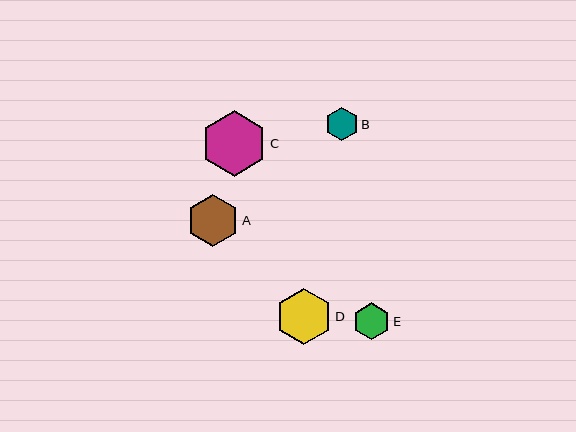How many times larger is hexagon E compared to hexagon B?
Hexagon E is approximately 1.1 times the size of hexagon B.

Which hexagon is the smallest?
Hexagon B is the smallest with a size of approximately 32 pixels.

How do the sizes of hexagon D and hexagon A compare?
Hexagon D and hexagon A are approximately the same size.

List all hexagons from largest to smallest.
From largest to smallest: C, D, A, E, B.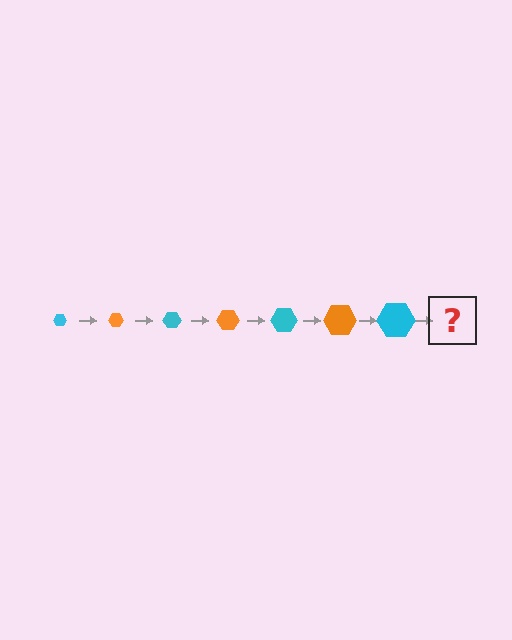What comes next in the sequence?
The next element should be an orange hexagon, larger than the previous one.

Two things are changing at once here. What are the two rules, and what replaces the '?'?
The two rules are that the hexagon grows larger each step and the color cycles through cyan and orange. The '?' should be an orange hexagon, larger than the previous one.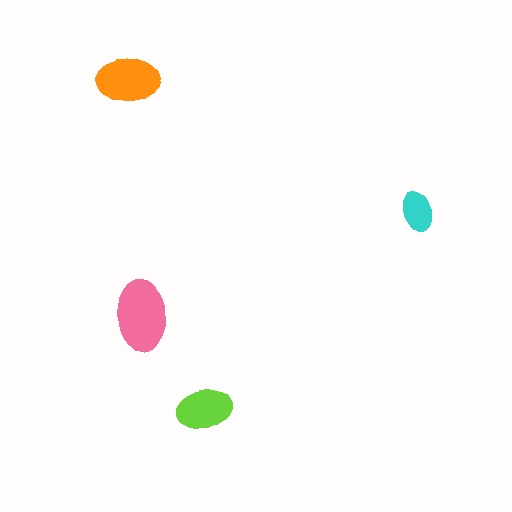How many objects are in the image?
There are 4 objects in the image.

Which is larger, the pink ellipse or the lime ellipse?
The pink one.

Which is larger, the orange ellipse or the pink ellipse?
The pink one.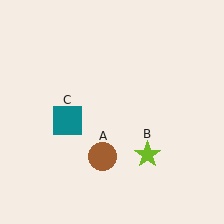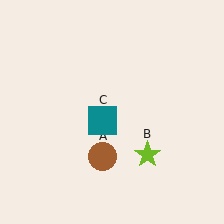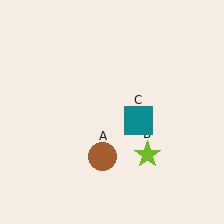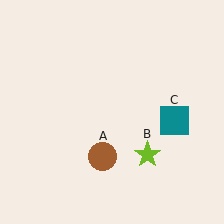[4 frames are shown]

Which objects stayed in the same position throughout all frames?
Brown circle (object A) and lime star (object B) remained stationary.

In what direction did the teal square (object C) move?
The teal square (object C) moved right.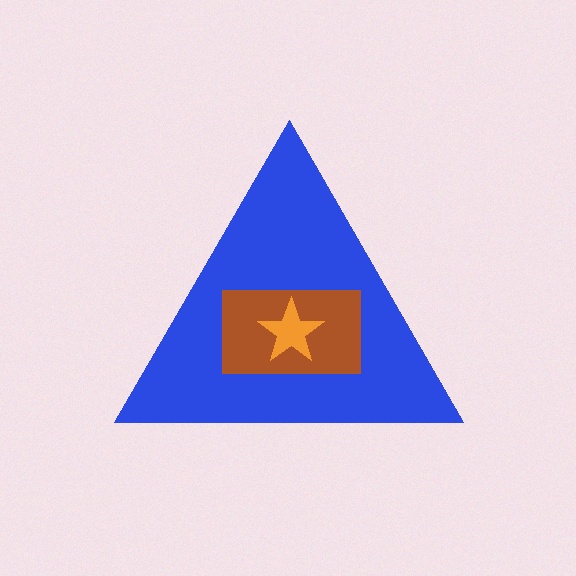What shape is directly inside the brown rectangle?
The orange star.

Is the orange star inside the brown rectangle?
Yes.